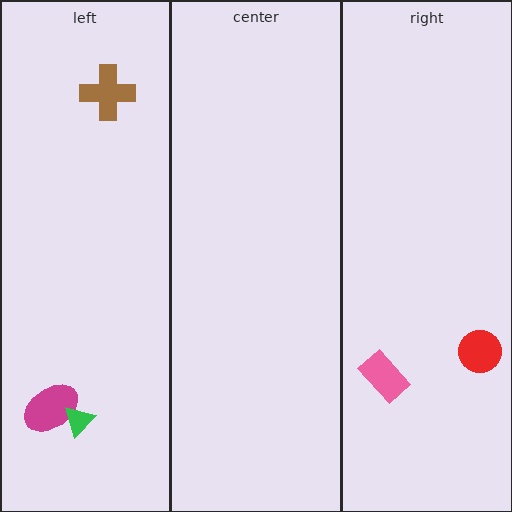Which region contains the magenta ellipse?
The left region.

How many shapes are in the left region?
3.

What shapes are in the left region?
The magenta ellipse, the brown cross, the green triangle.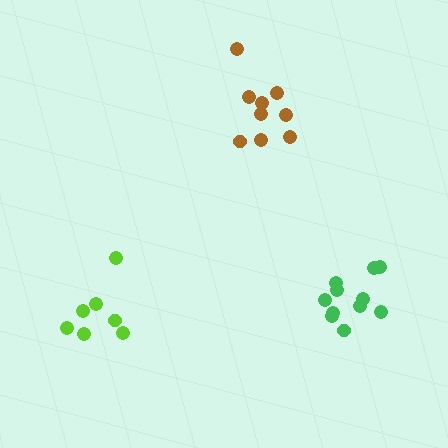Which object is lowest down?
The lime cluster is bottommost.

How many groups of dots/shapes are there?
There are 3 groups.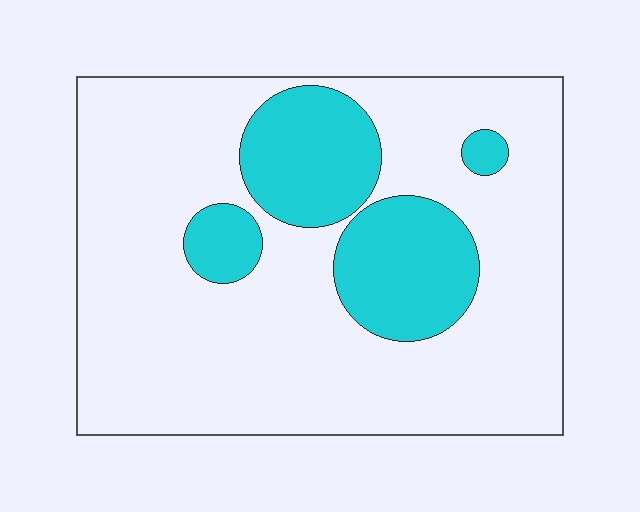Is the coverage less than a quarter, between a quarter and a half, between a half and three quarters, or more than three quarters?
Less than a quarter.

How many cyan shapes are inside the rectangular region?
4.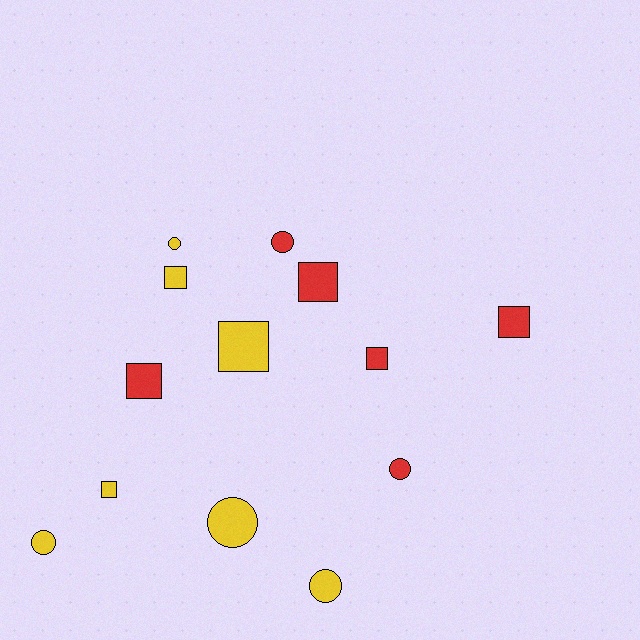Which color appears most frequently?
Yellow, with 7 objects.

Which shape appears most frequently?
Square, with 7 objects.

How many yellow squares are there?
There are 3 yellow squares.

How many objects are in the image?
There are 13 objects.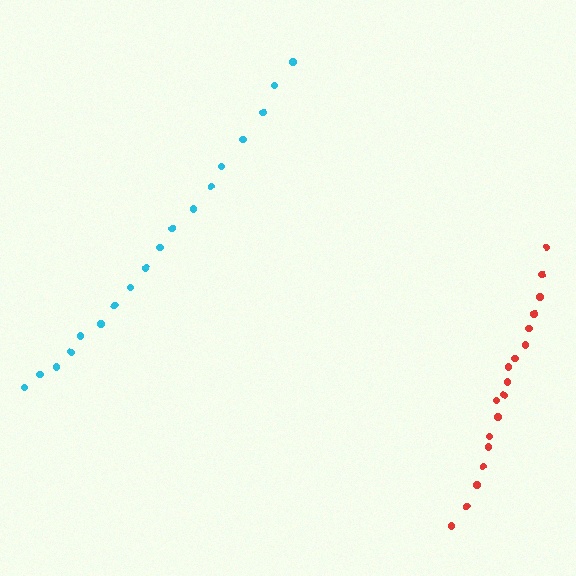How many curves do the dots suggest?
There are 2 distinct paths.